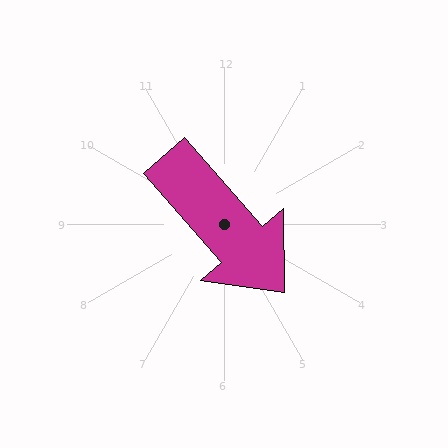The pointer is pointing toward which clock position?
Roughly 5 o'clock.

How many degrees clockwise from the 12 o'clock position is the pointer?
Approximately 139 degrees.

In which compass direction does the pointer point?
Southeast.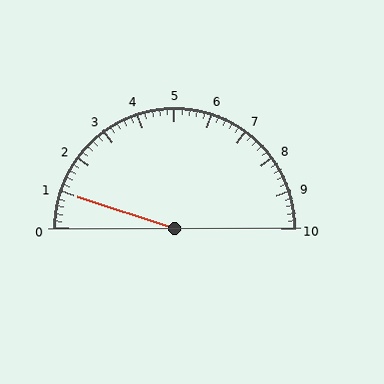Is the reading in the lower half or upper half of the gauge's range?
The reading is in the lower half of the range (0 to 10).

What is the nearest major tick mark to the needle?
The nearest major tick mark is 1.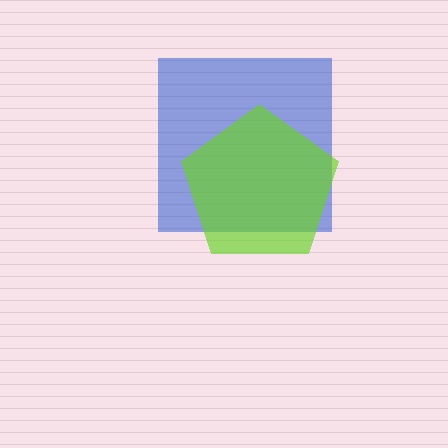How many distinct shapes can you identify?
There are 2 distinct shapes: a blue square, a lime pentagon.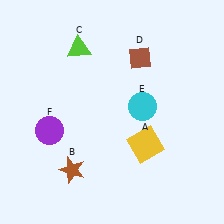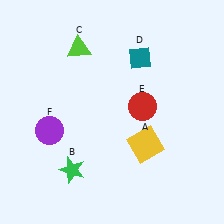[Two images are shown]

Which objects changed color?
B changed from brown to green. D changed from brown to teal. E changed from cyan to red.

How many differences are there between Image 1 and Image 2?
There are 3 differences between the two images.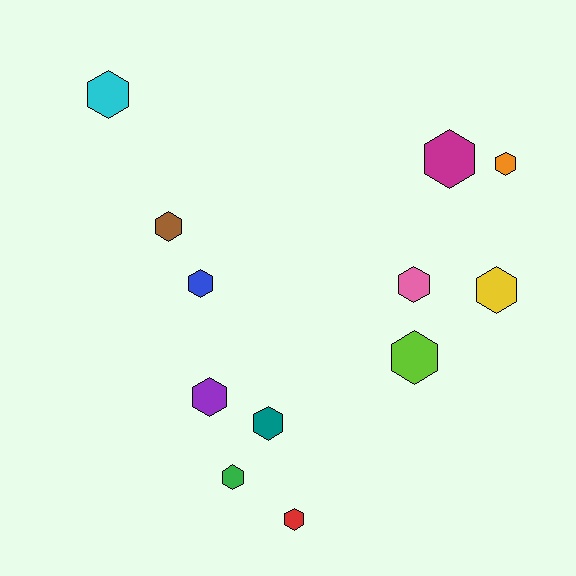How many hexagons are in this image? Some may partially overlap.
There are 12 hexagons.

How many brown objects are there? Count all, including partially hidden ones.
There is 1 brown object.